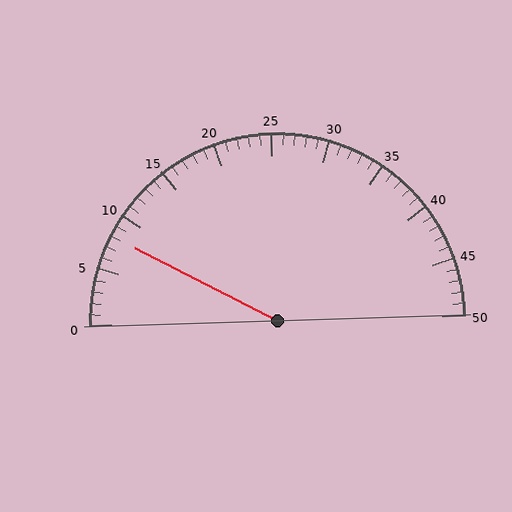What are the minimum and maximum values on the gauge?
The gauge ranges from 0 to 50.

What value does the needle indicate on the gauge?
The needle indicates approximately 8.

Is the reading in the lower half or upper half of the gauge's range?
The reading is in the lower half of the range (0 to 50).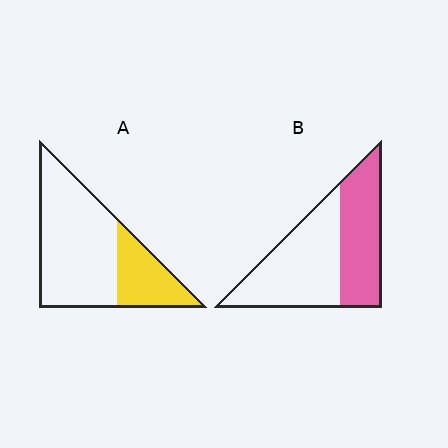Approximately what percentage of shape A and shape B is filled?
A is approximately 30% and B is approximately 45%.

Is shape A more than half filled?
No.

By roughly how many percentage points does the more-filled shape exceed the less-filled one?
By roughly 15 percentage points (B over A).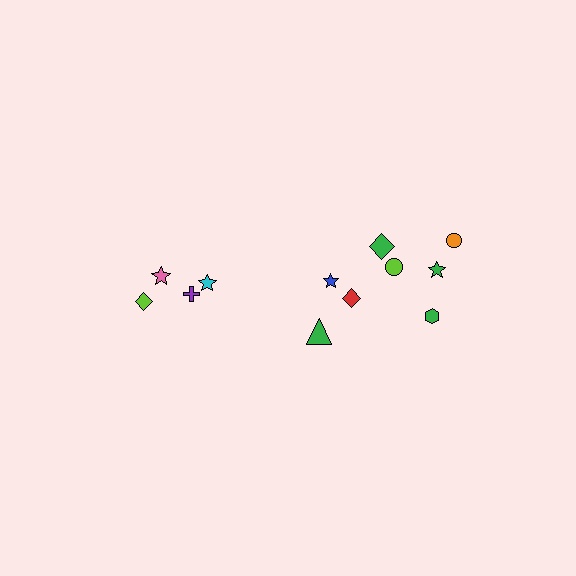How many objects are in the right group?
There are 8 objects.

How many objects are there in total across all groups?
There are 12 objects.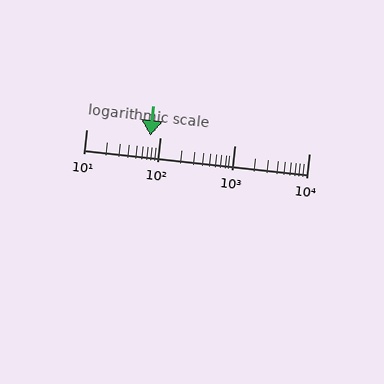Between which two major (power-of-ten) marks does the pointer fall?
The pointer is between 10 and 100.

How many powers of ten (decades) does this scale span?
The scale spans 3 decades, from 10 to 10000.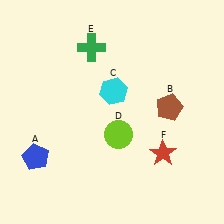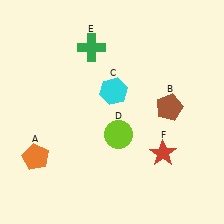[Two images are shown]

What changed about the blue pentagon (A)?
In Image 1, A is blue. In Image 2, it changed to orange.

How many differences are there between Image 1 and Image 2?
There is 1 difference between the two images.